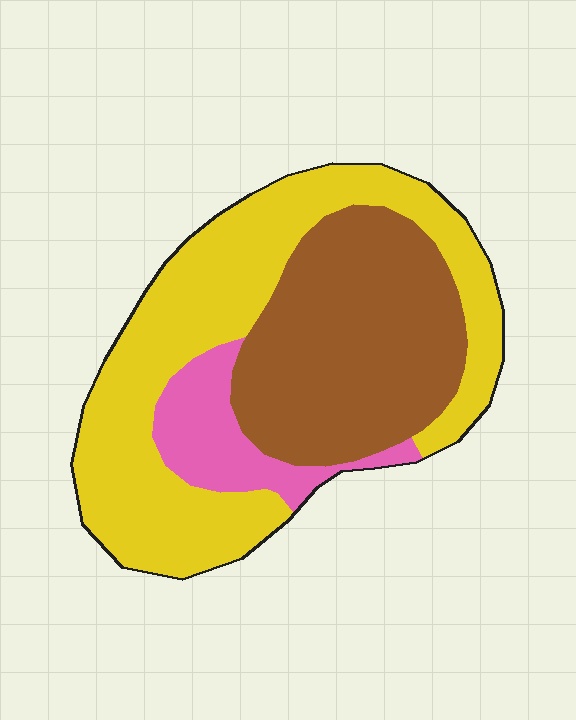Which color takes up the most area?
Yellow, at roughly 50%.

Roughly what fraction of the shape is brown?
Brown covers 38% of the shape.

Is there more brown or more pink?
Brown.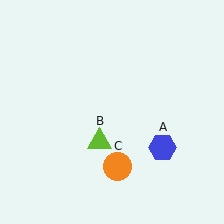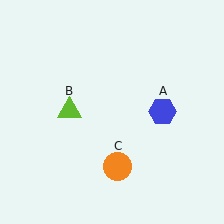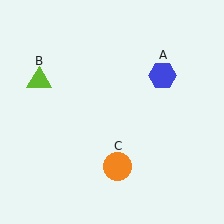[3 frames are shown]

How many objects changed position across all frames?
2 objects changed position: blue hexagon (object A), lime triangle (object B).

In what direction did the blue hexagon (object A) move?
The blue hexagon (object A) moved up.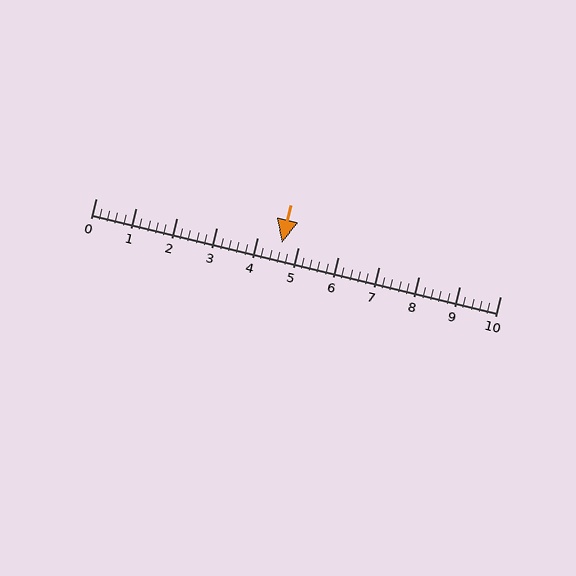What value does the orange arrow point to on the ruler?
The orange arrow points to approximately 4.6.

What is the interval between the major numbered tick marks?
The major tick marks are spaced 1 units apart.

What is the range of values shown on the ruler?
The ruler shows values from 0 to 10.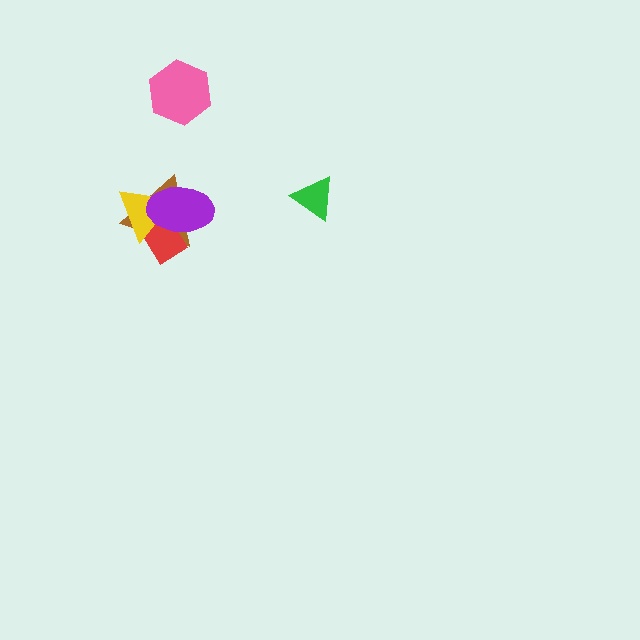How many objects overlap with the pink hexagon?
0 objects overlap with the pink hexagon.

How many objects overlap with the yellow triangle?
3 objects overlap with the yellow triangle.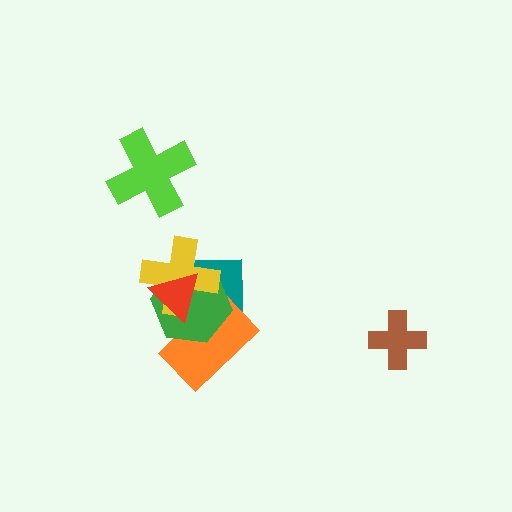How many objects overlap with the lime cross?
0 objects overlap with the lime cross.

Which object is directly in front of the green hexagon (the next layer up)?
The yellow cross is directly in front of the green hexagon.